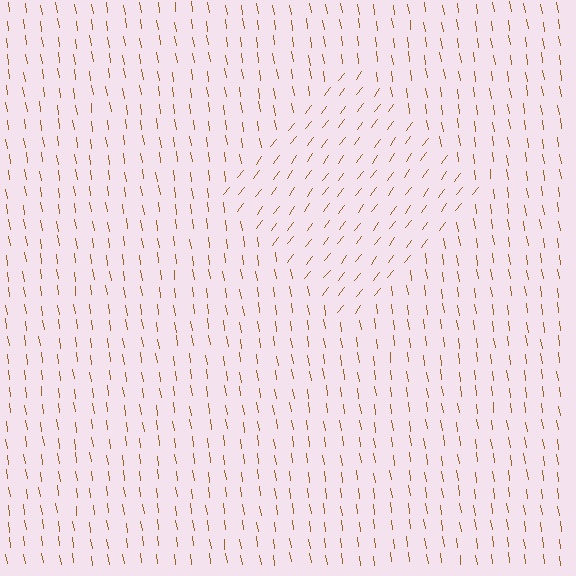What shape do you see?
I see a diamond.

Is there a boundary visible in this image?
Yes, there is a texture boundary formed by a change in line orientation.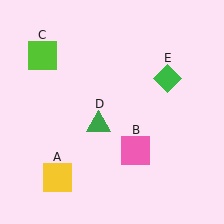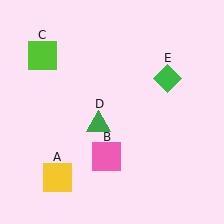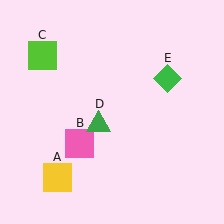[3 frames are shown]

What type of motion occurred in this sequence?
The pink square (object B) rotated clockwise around the center of the scene.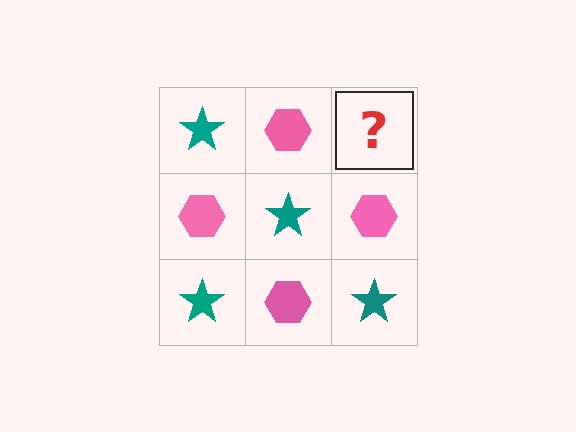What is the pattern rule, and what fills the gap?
The rule is that it alternates teal star and pink hexagon in a checkerboard pattern. The gap should be filled with a teal star.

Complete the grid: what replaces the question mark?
The question mark should be replaced with a teal star.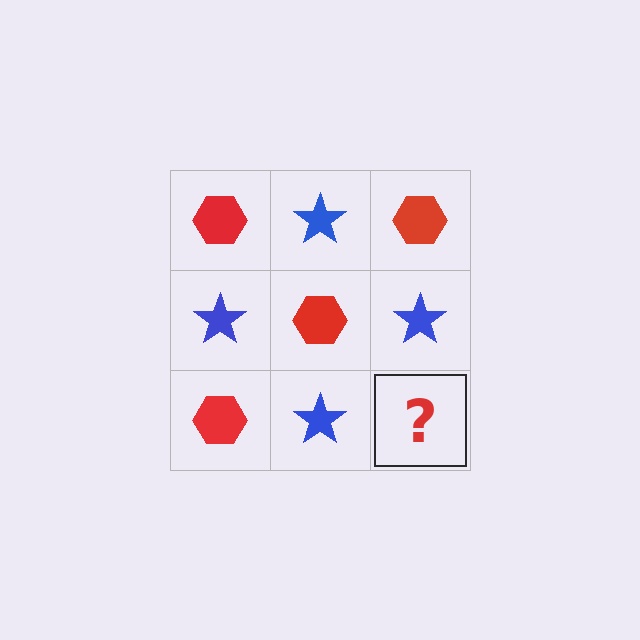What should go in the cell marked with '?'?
The missing cell should contain a red hexagon.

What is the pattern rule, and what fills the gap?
The rule is that it alternates red hexagon and blue star in a checkerboard pattern. The gap should be filled with a red hexagon.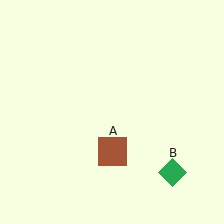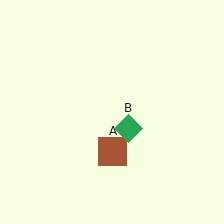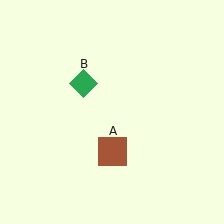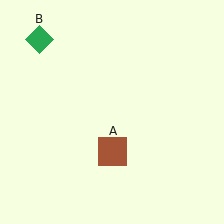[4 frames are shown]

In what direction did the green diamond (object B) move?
The green diamond (object B) moved up and to the left.